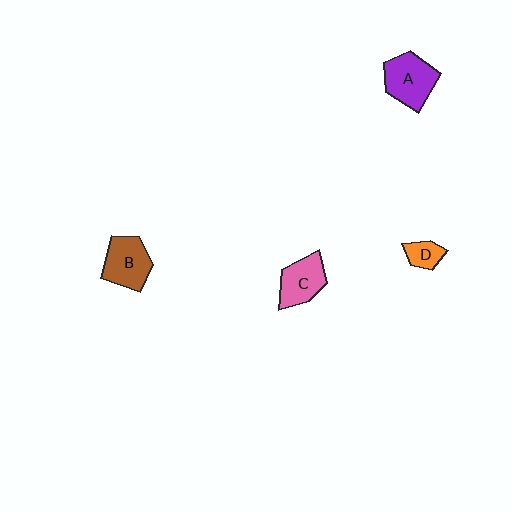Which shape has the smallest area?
Shape D (orange).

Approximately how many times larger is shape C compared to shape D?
Approximately 2.0 times.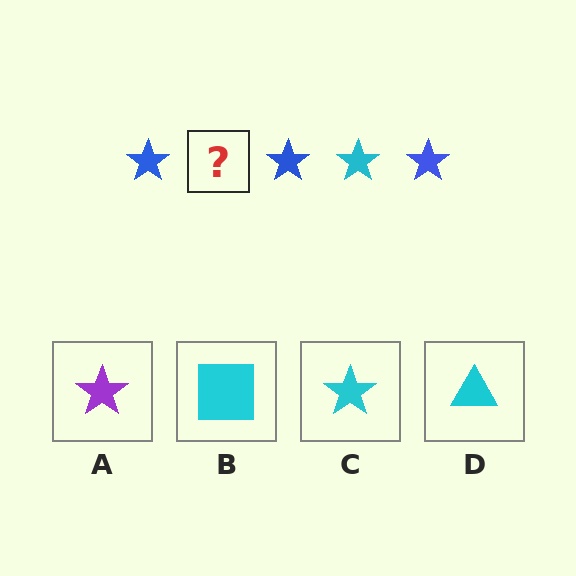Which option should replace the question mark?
Option C.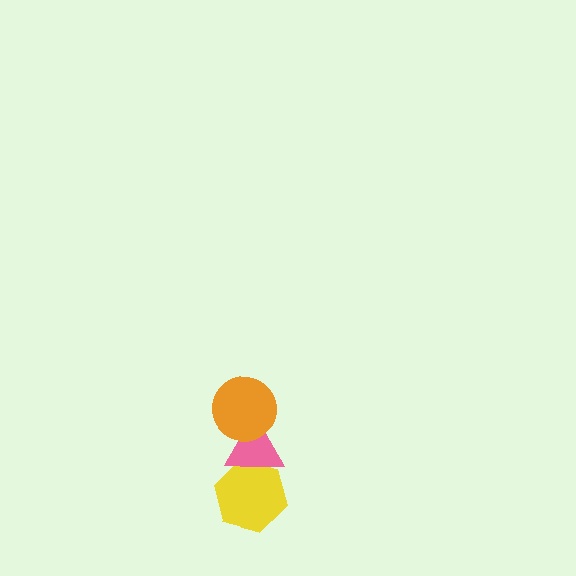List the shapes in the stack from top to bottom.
From top to bottom: the orange circle, the pink triangle, the yellow hexagon.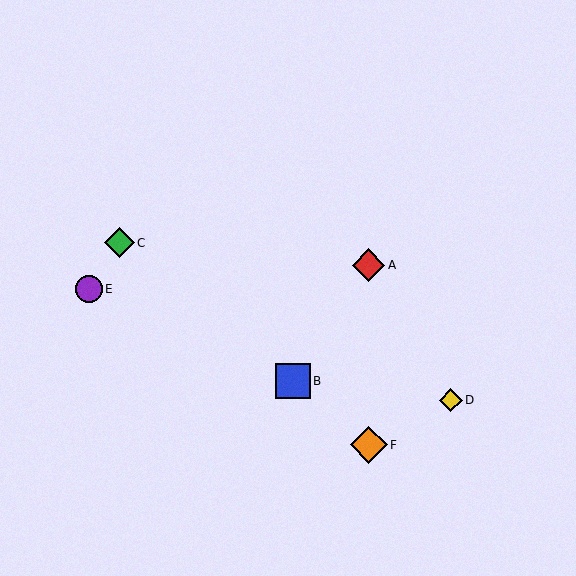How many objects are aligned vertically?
2 objects (A, F) are aligned vertically.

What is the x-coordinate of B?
Object B is at x≈293.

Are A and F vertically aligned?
Yes, both are at x≈369.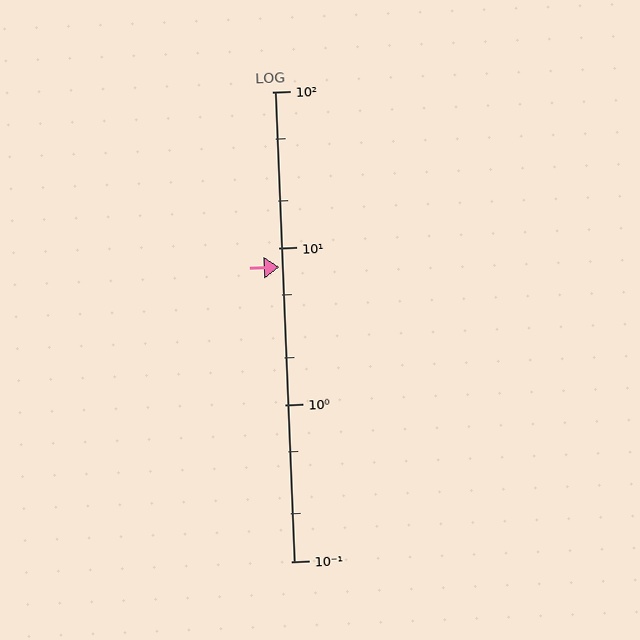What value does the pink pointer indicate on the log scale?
The pointer indicates approximately 7.6.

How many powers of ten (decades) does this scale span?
The scale spans 3 decades, from 0.1 to 100.